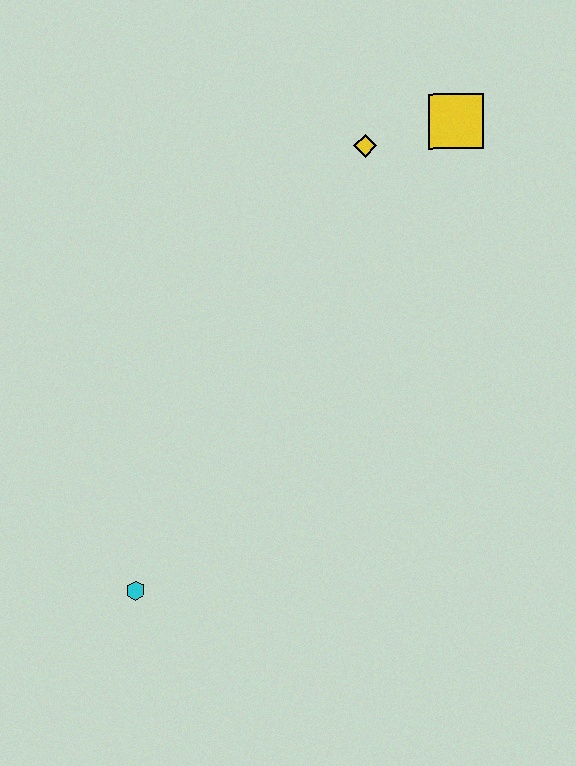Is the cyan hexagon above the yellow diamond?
No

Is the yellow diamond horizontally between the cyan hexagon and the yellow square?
Yes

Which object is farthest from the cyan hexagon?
The yellow square is farthest from the cyan hexagon.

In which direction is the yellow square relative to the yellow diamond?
The yellow square is to the right of the yellow diamond.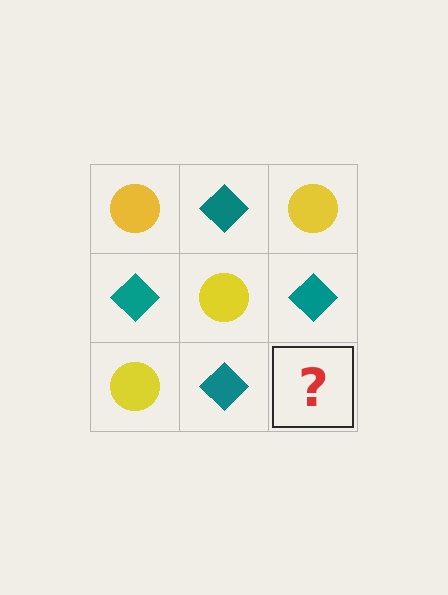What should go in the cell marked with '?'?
The missing cell should contain a yellow circle.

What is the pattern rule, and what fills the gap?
The rule is that it alternates yellow circle and teal diamond in a checkerboard pattern. The gap should be filled with a yellow circle.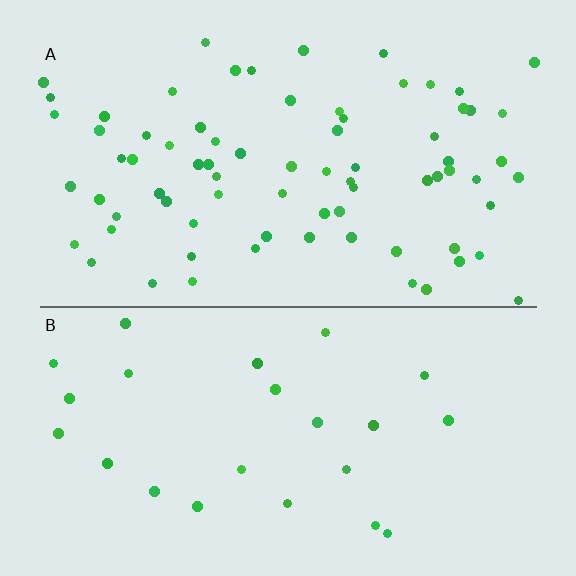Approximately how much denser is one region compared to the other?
Approximately 3.1× — region A over region B.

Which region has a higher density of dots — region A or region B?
A (the top).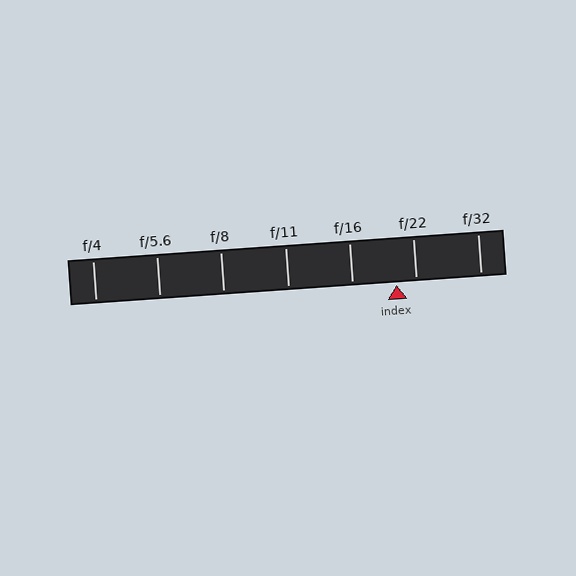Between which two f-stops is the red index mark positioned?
The index mark is between f/16 and f/22.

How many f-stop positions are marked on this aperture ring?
There are 7 f-stop positions marked.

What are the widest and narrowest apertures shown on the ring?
The widest aperture shown is f/4 and the narrowest is f/32.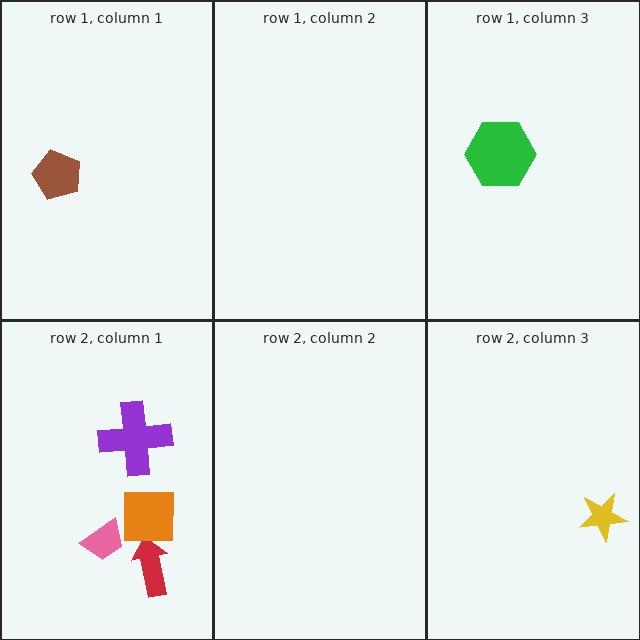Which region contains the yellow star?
The row 2, column 3 region.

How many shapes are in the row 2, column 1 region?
4.